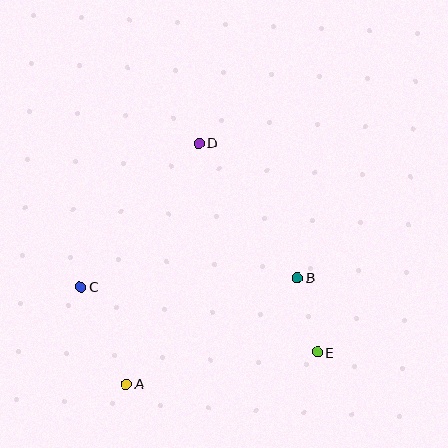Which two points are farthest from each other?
Points A and D are farthest from each other.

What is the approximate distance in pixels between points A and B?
The distance between A and B is approximately 201 pixels.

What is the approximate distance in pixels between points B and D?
The distance between B and D is approximately 167 pixels.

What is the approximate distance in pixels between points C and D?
The distance between C and D is approximately 186 pixels.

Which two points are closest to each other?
Points B and E are closest to each other.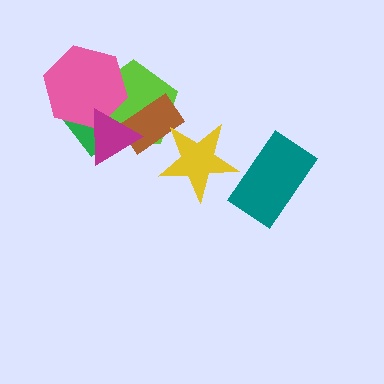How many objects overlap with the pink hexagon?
3 objects overlap with the pink hexagon.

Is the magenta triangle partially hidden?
No, no other shape covers it.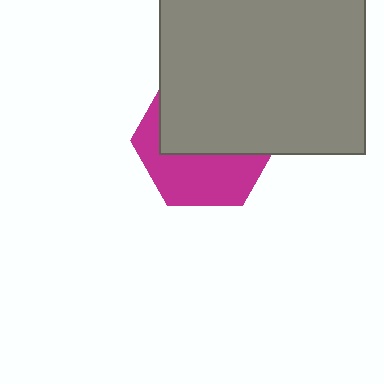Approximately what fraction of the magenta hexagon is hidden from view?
Roughly 57% of the magenta hexagon is hidden behind the gray square.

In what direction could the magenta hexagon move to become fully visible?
The magenta hexagon could move down. That would shift it out from behind the gray square entirely.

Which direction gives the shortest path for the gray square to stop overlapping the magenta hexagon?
Moving up gives the shortest separation.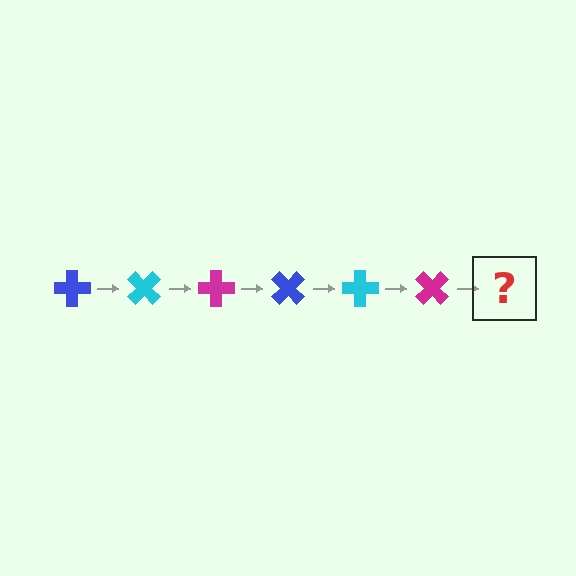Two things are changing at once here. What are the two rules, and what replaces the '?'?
The two rules are that it rotates 45 degrees each step and the color cycles through blue, cyan, and magenta. The '?' should be a blue cross, rotated 270 degrees from the start.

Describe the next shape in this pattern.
It should be a blue cross, rotated 270 degrees from the start.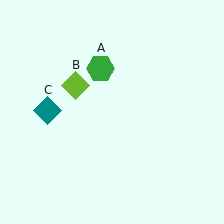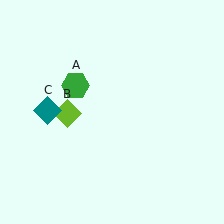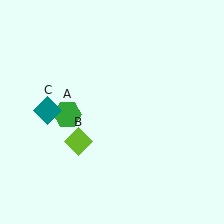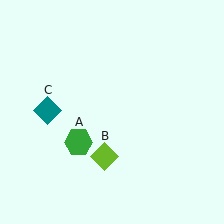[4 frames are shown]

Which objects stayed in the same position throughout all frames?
Teal diamond (object C) remained stationary.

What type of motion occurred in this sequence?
The green hexagon (object A), lime diamond (object B) rotated counterclockwise around the center of the scene.